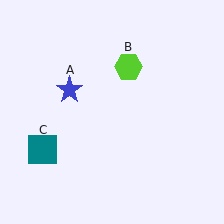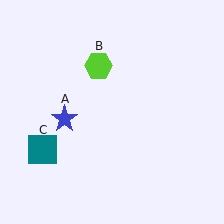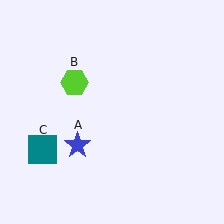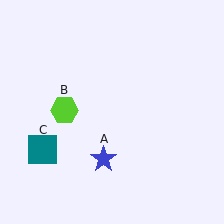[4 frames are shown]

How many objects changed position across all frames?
2 objects changed position: blue star (object A), lime hexagon (object B).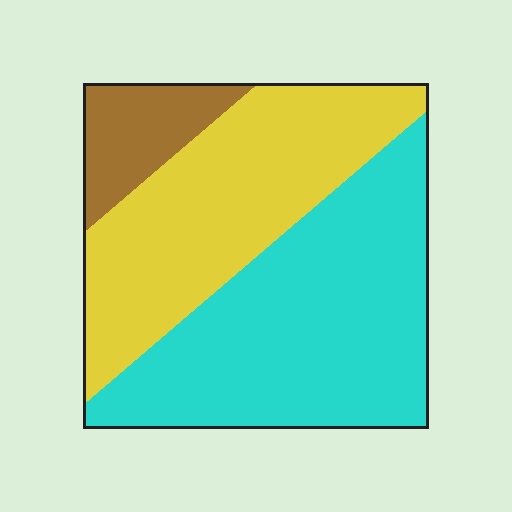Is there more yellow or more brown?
Yellow.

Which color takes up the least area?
Brown, at roughly 10%.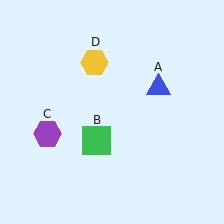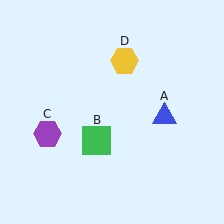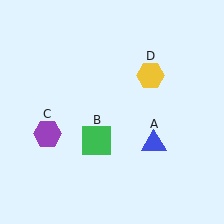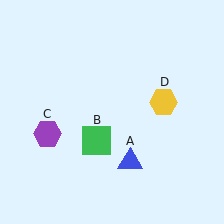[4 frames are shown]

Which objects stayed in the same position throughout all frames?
Green square (object B) and purple hexagon (object C) remained stationary.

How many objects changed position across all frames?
2 objects changed position: blue triangle (object A), yellow hexagon (object D).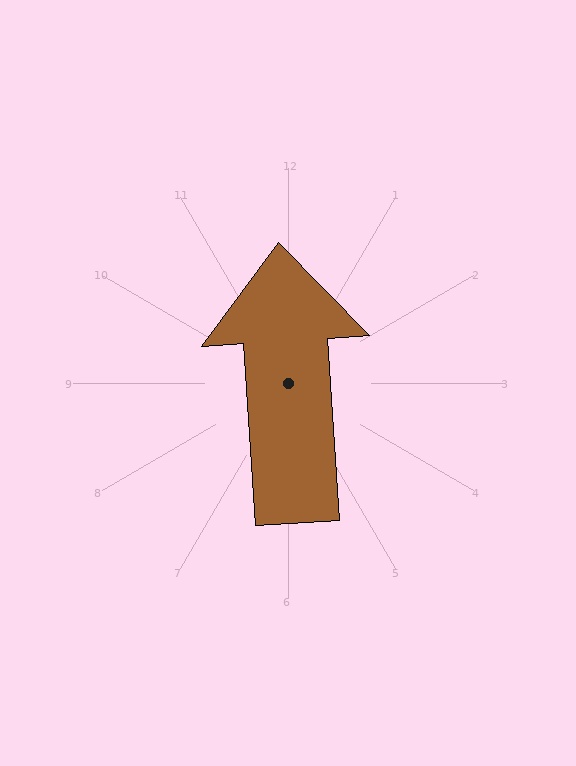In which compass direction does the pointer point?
North.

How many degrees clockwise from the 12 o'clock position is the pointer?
Approximately 356 degrees.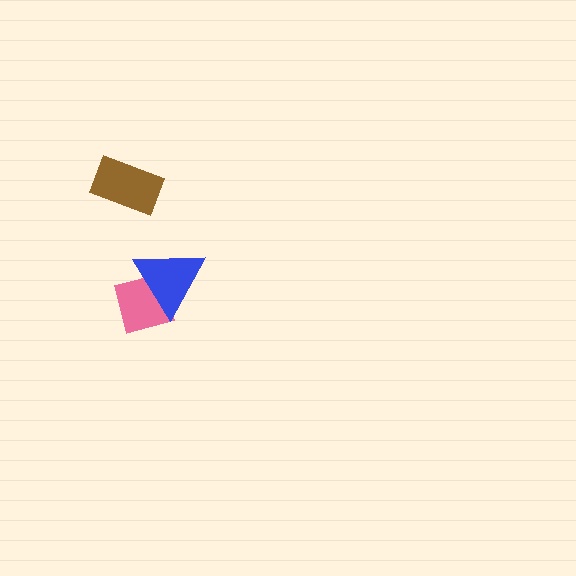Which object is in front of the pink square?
The blue triangle is in front of the pink square.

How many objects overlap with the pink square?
1 object overlaps with the pink square.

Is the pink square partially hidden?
Yes, it is partially covered by another shape.